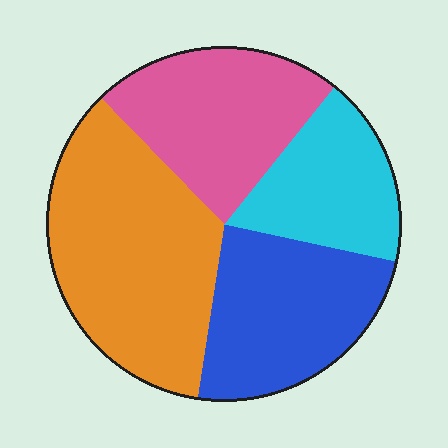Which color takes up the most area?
Orange, at roughly 35%.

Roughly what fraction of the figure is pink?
Pink takes up about one quarter (1/4) of the figure.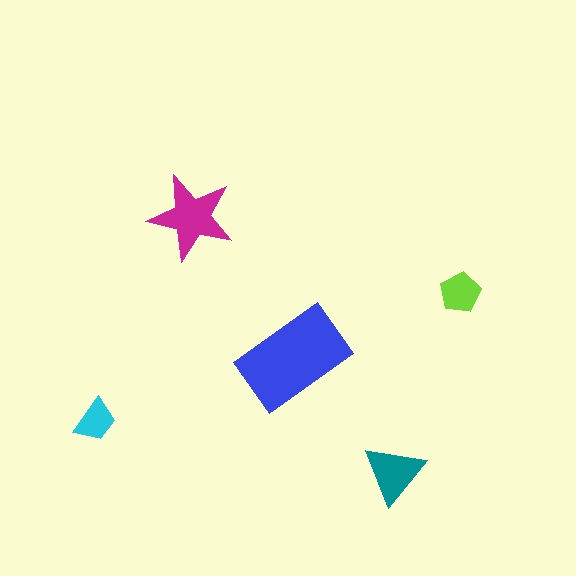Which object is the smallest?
The cyan trapezoid.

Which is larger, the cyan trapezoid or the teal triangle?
The teal triangle.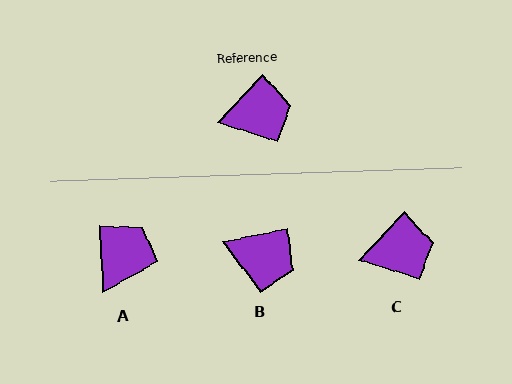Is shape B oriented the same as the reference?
No, it is off by about 35 degrees.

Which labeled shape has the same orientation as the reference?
C.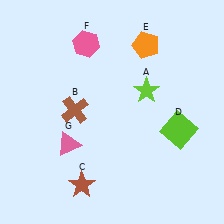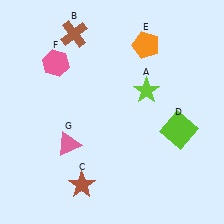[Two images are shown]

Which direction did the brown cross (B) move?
The brown cross (B) moved up.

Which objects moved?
The objects that moved are: the brown cross (B), the pink hexagon (F).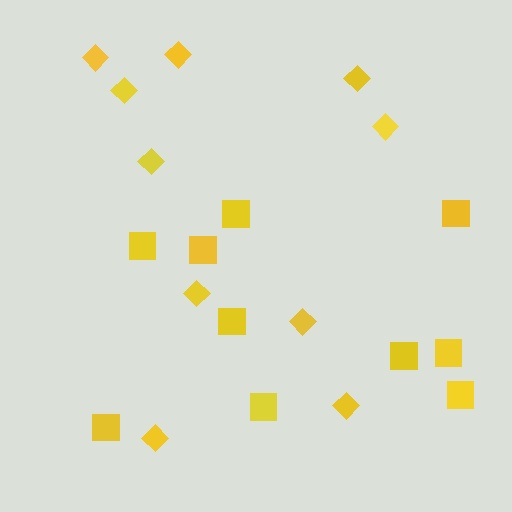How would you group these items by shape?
There are 2 groups: one group of squares (10) and one group of diamonds (10).